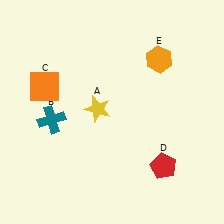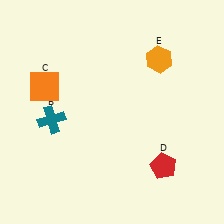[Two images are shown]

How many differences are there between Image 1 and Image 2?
There is 1 difference between the two images.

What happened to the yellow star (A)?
The yellow star (A) was removed in Image 2. It was in the top-left area of Image 1.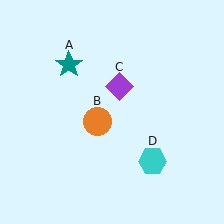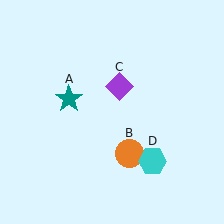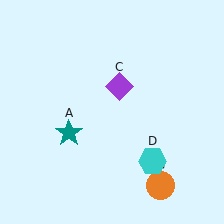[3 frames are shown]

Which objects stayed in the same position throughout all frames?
Purple diamond (object C) and cyan hexagon (object D) remained stationary.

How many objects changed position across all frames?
2 objects changed position: teal star (object A), orange circle (object B).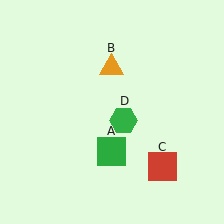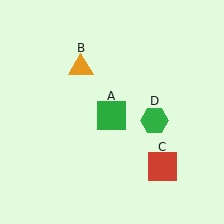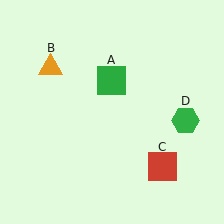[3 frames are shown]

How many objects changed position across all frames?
3 objects changed position: green square (object A), orange triangle (object B), green hexagon (object D).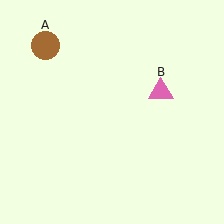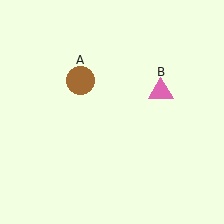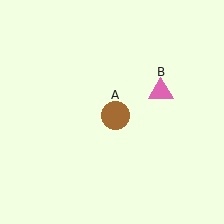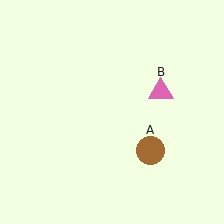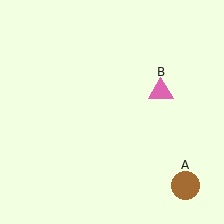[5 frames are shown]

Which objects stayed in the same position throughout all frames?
Pink triangle (object B) remained stationary.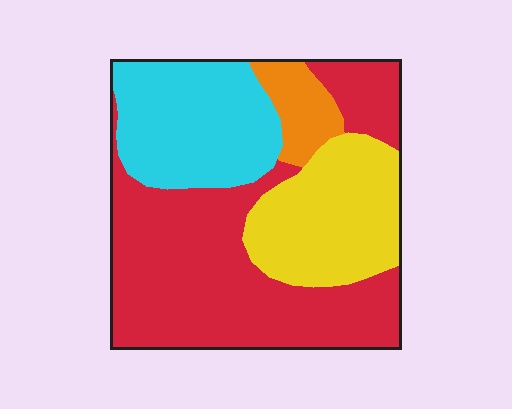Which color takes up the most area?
Red, at roughly 50%.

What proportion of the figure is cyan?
Cyan takes up about one quarter (1/4) of the figure.